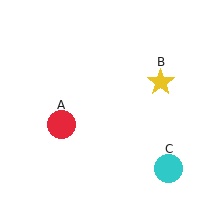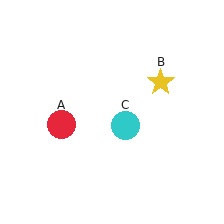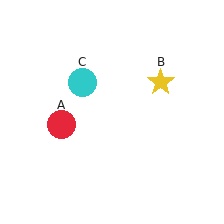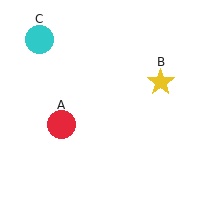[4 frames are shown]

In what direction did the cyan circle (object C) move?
The cyan circle (object C) moved up and to the left.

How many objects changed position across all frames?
1 object changed position: cyan circle (object C).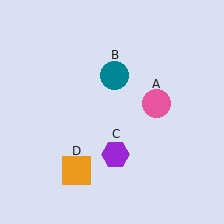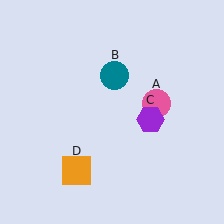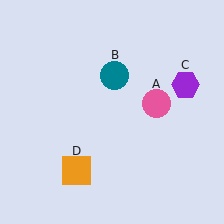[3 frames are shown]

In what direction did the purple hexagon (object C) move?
The purple hexagon (object C) moved up and to the right.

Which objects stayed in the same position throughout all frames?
Pink circle (object A) and teal circle (object B) and orange square (object D) remained stationary.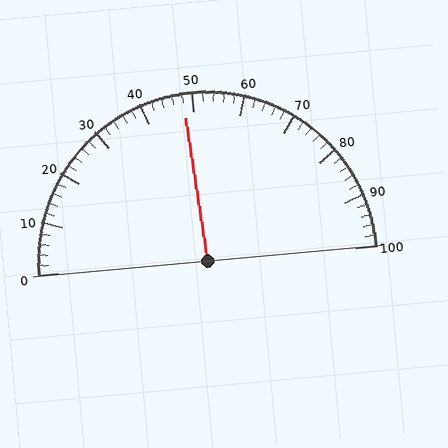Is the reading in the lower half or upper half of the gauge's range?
The reading is in the lower half of the range (0 to 100).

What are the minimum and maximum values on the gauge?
The gauge ranges from 0 to 100.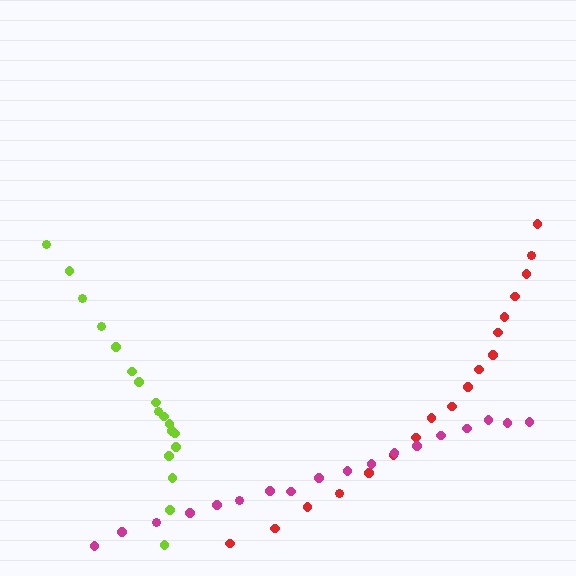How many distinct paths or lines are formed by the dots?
There are 3 distinct paths.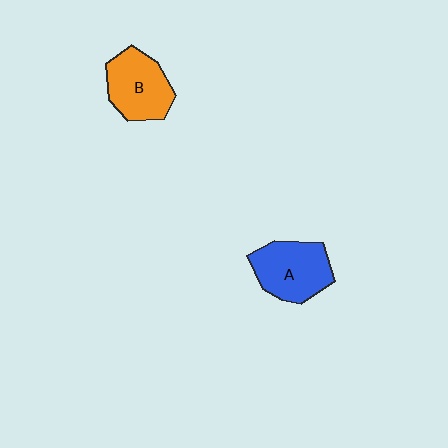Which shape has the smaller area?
Shape B (orange).